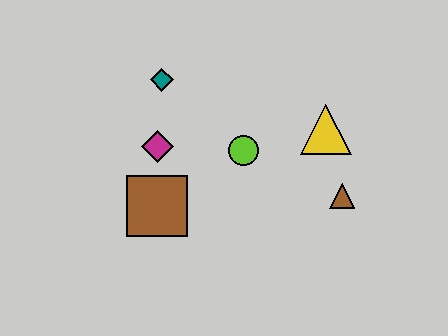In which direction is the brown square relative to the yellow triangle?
The brown square is to the left of the yellow triangle.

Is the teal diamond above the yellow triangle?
Yes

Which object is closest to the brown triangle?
The yellow triangle is closest to the brown triangle.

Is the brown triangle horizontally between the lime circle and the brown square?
No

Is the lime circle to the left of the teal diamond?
No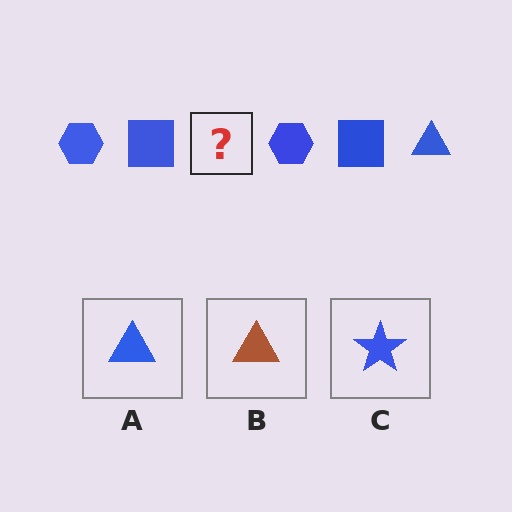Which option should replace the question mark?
Option A.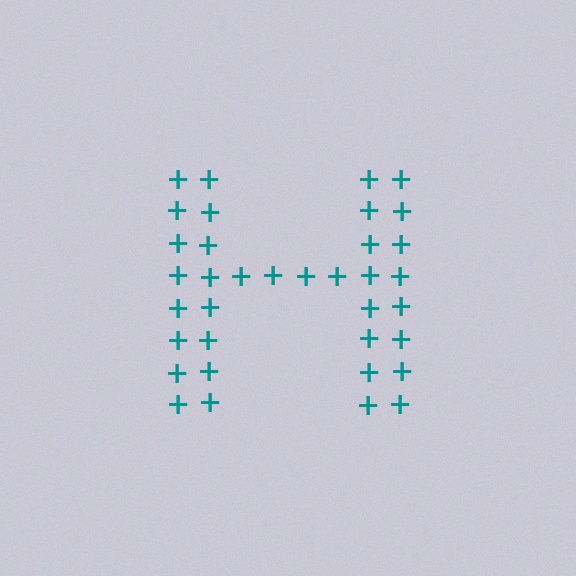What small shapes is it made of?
It is made of small plus signs.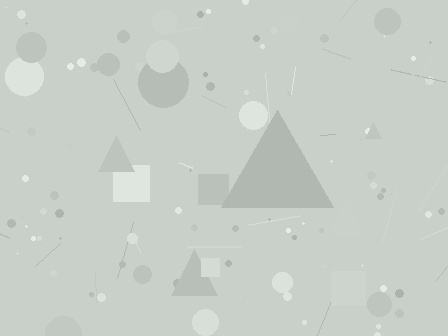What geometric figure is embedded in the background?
A triangle is embedded in the background.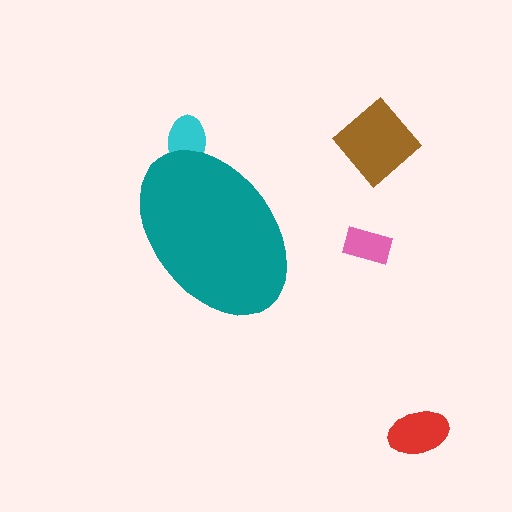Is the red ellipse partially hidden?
No, the red ellipse is fully visible.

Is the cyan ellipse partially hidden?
Yes, the cyan ellipse is partially hidden behind the teal ellipse.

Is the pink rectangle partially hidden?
No, the pink rectangle is fully visible.